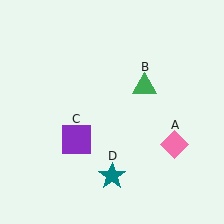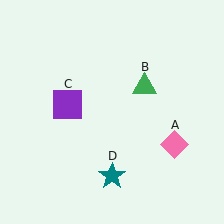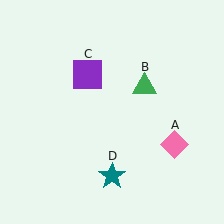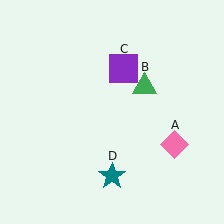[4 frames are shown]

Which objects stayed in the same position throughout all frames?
Pink diamond (object A) and green triangle (object B) and teal star (object D) remained stationary.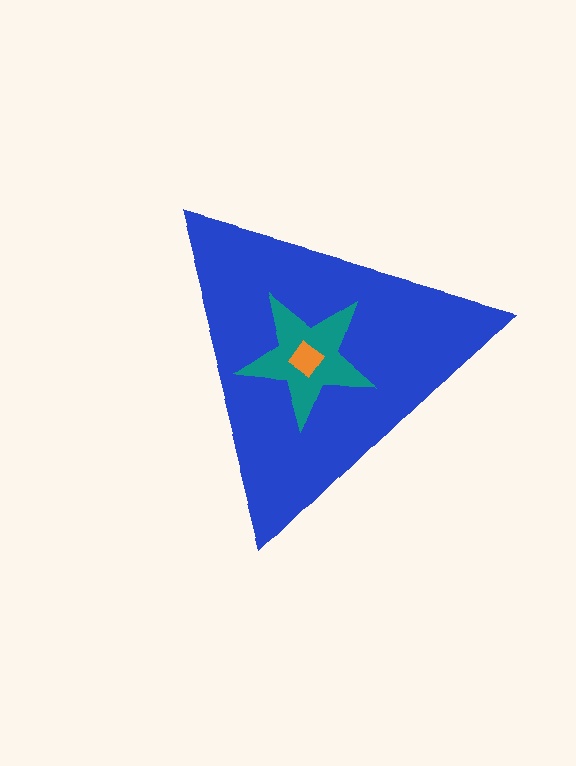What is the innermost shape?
The orange diamond.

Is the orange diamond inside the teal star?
Yes.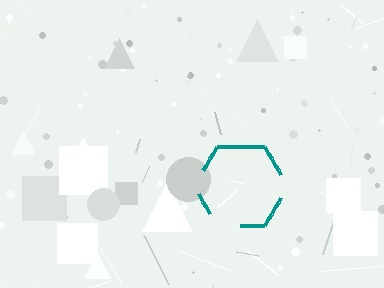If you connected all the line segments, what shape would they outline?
They would outline a hexagon.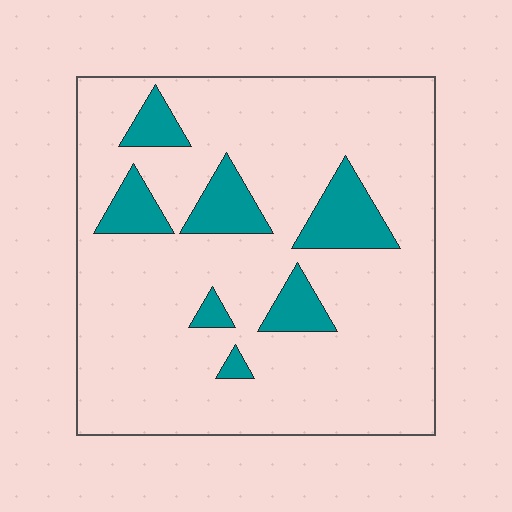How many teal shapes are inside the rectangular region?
7.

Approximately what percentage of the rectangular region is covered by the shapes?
Approximately 15%.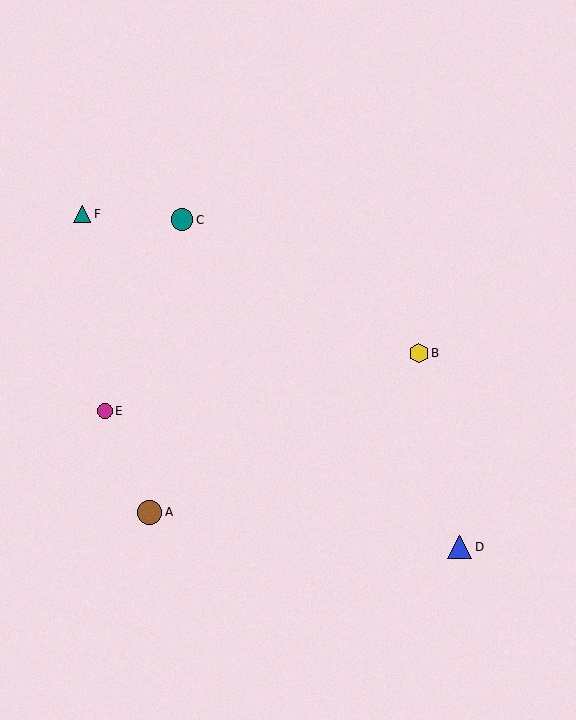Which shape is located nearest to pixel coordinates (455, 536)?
The blue triangle (labeled D) at (460, 547) is nearest to that location.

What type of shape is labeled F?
Shape F is a teal triangle.